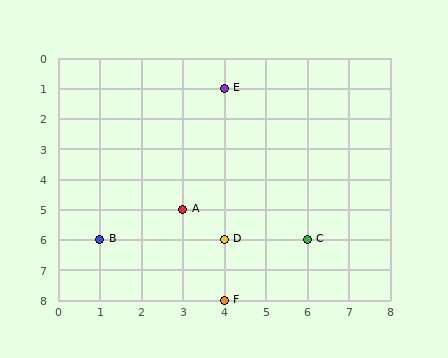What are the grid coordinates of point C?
Point C is at grid coordinates (6, 6).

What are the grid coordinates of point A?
Point A is at grid coordinates (3, 5).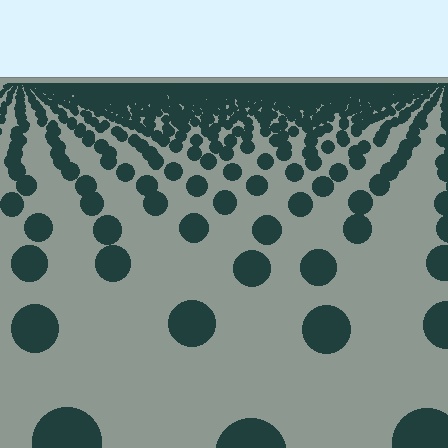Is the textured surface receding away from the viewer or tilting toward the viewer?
The surface is receding away from the viewer. Texture elements get smaller and denser toward the top.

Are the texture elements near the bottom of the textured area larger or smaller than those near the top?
Larger. Near the bottom, elements are closer to the viewer and appear at a bigger on-screen size.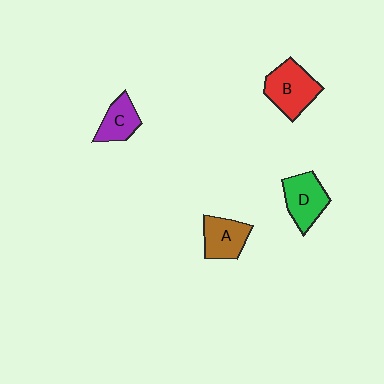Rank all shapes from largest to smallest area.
From largest to smallest: B (red), D (green), A (brown), C (purple).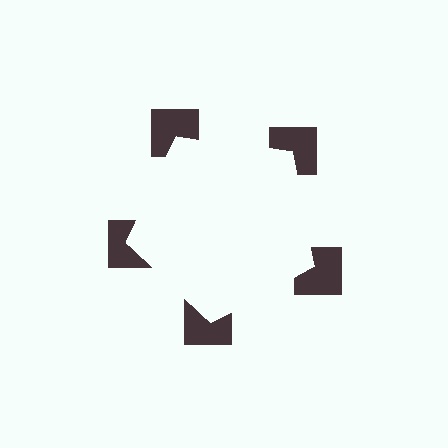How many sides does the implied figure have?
5 sides.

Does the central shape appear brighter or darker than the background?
It typically appears slightly brighter than the background, even though no actual brightness change is drawn.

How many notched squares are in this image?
There are 5 — one at each vertex of the illusory pentagon.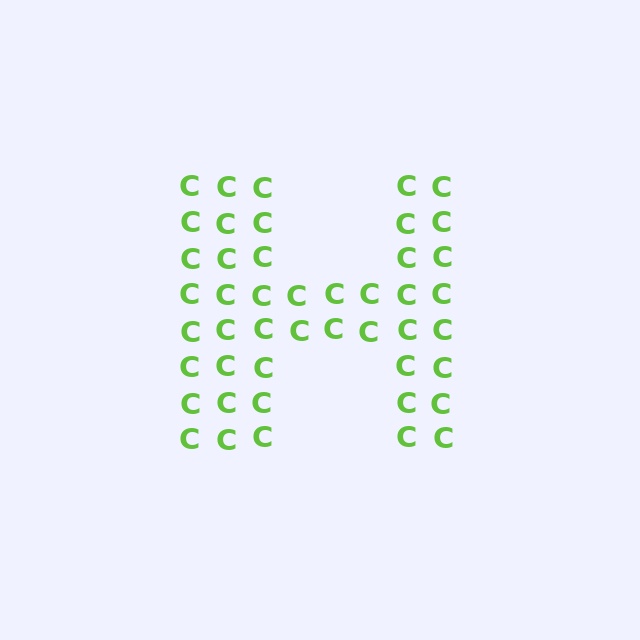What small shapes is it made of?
It is made of small letter C's.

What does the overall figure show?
The overall figure shows the letter H.